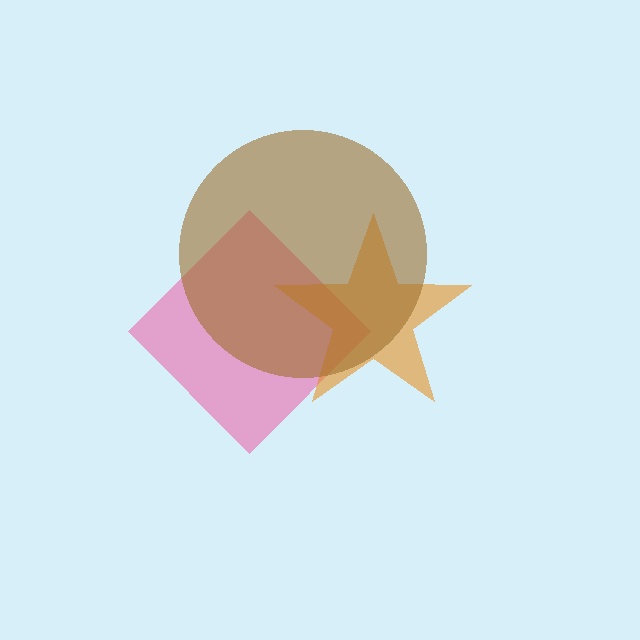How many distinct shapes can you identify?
There are 3 distinct shapes: a pink diamond, an orange star, a brown circle.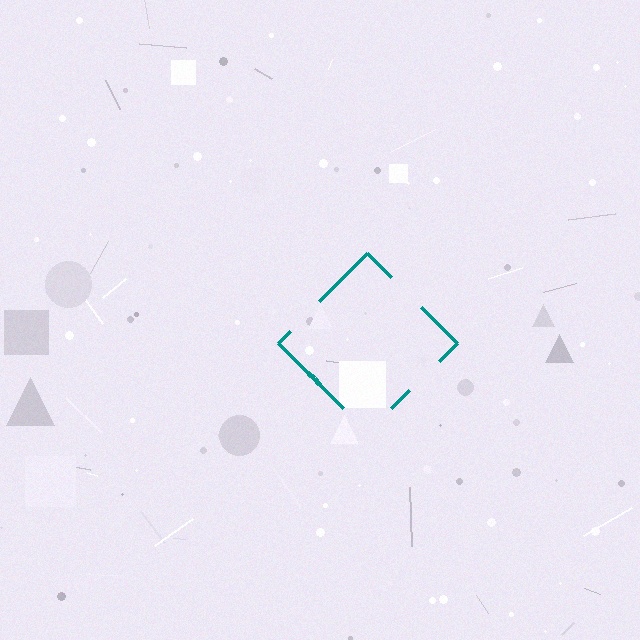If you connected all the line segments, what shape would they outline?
They would outline a diamond.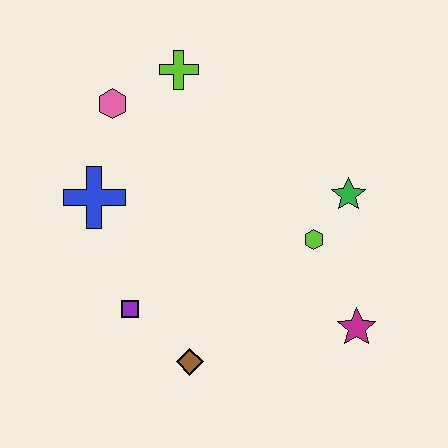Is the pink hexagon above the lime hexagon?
Yes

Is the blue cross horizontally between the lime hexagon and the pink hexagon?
No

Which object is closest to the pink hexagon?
The lime cross is closest to the pink hexagon.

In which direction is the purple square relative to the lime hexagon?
The purple square is to the left of the lime hexagon.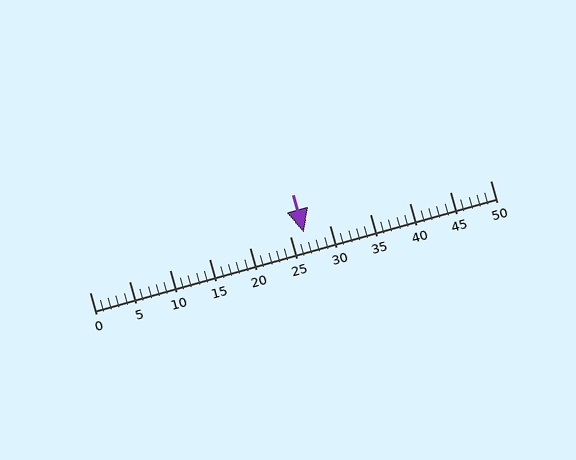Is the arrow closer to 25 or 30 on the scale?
The arrow is closer to 25.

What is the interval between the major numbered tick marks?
The major tick marks are spaced 5 units apart.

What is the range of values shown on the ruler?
The ruler shows values from 0 to 50.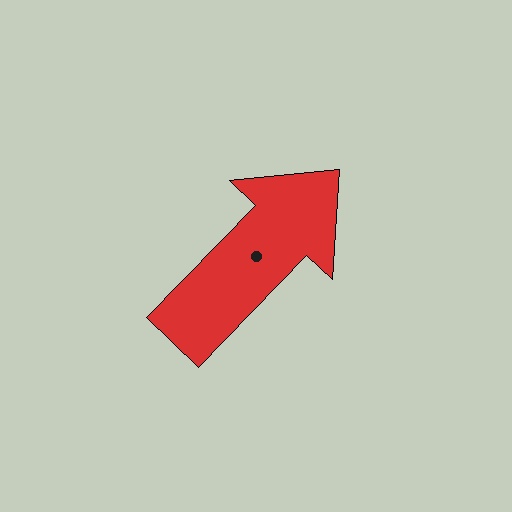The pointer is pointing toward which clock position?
Roughly 1 o'clock.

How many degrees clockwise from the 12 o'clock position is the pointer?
Approximately 44 degrees.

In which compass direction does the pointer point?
Northeast.